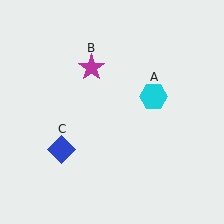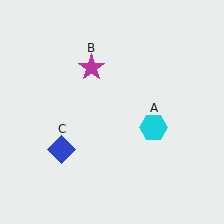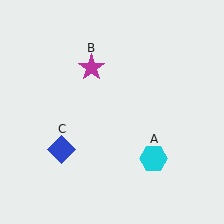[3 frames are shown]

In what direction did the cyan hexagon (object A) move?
The cyan hexagon (object A) moved down.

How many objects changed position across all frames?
1 object changed position: cyan hexagon (object A).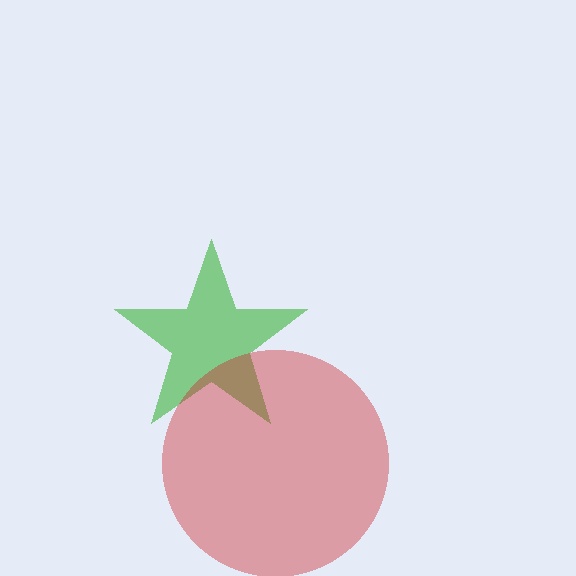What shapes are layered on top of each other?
The layered shapes are: a green star, a red circle.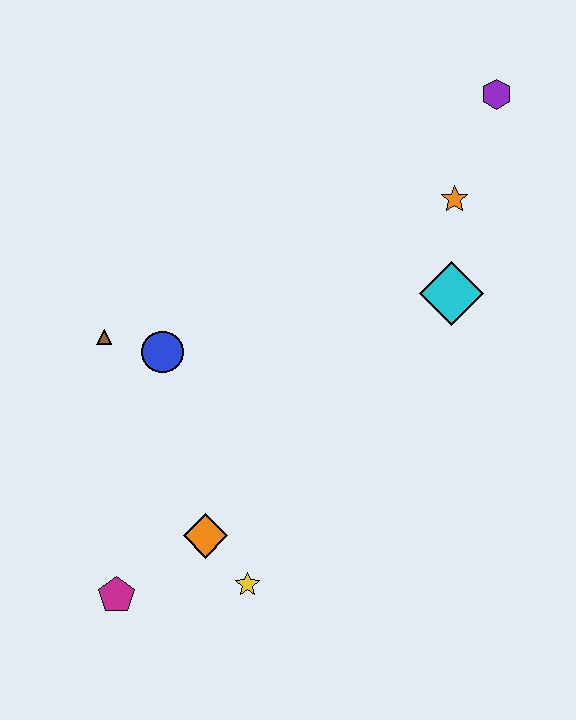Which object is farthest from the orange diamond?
The purple hexagon is farthest from the orange diamond.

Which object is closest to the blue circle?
The brown triangle is closest to the blue circle.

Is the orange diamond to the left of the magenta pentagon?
No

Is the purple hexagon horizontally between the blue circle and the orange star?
No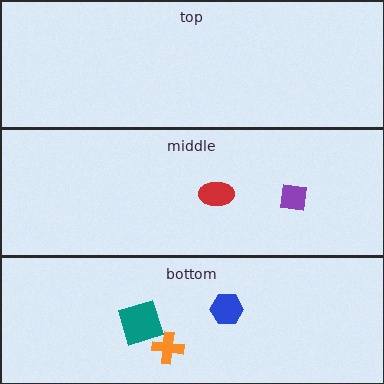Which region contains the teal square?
The bottom region.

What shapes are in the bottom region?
The orange cross, the teal square, the blue hexagon.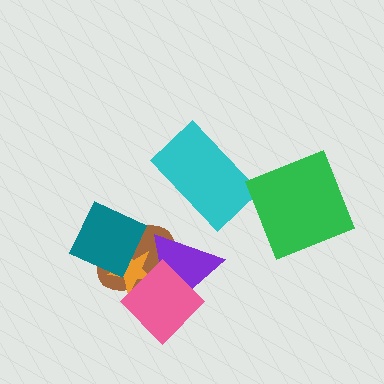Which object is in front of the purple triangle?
The pink diamond is in front of the purple triangle.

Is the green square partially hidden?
No, no other shape covers it.